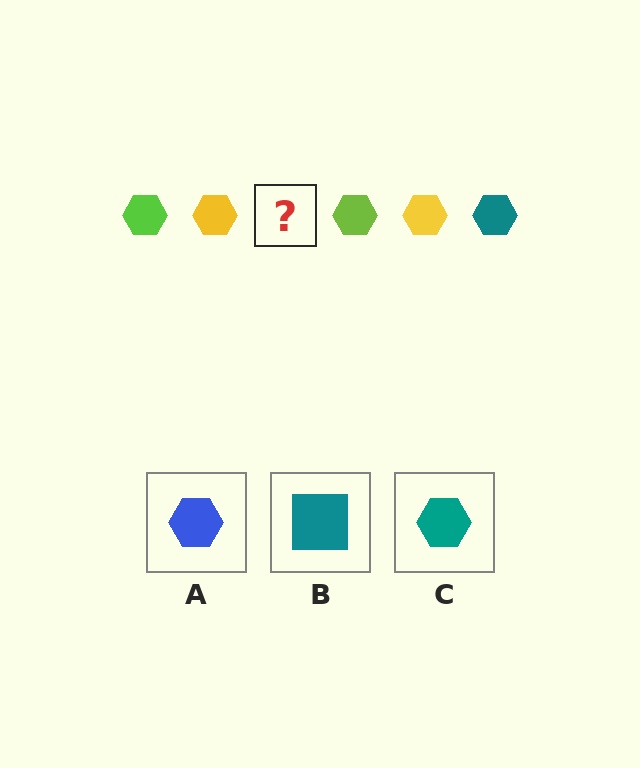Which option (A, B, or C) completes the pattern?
C.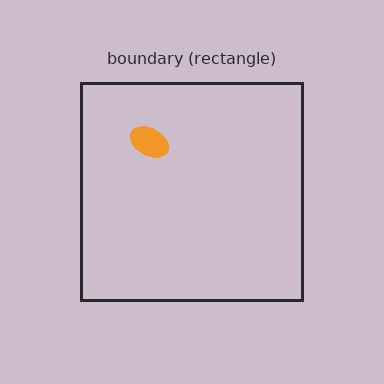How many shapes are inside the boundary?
1 inside, 0 outside.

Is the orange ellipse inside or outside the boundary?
Inside.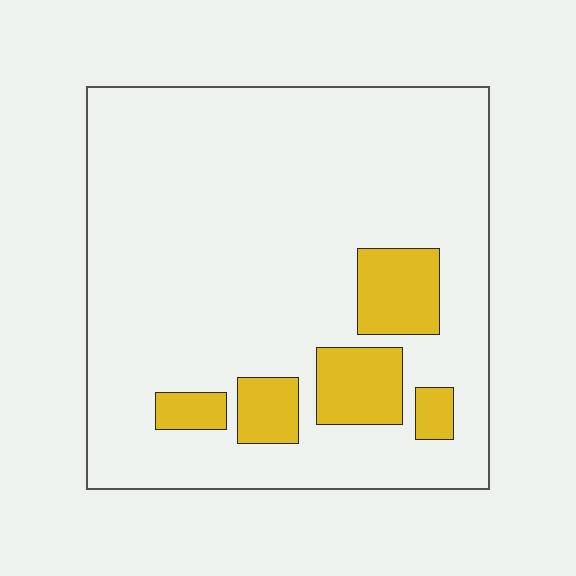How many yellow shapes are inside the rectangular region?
5.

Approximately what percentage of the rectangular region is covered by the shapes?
Approximately 15%.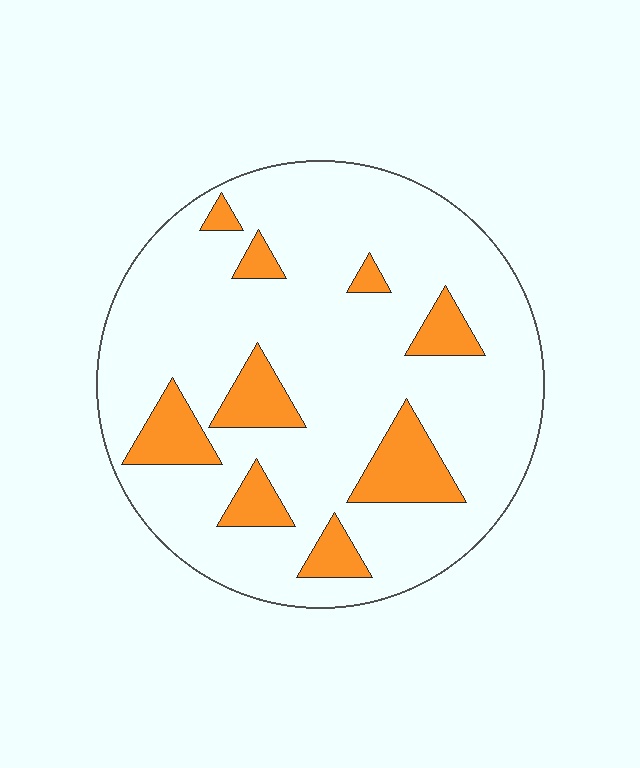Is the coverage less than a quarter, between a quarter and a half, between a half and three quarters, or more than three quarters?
Less than a quarter.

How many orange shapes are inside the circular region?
9.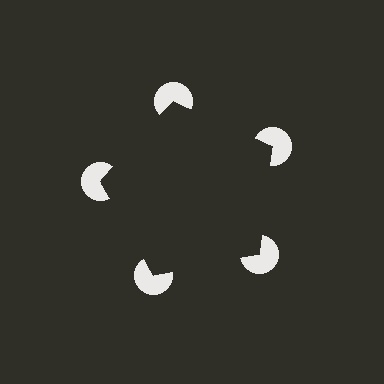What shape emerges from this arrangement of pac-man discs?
An illusory pentagon — its edges are inferred from the aligned wedge cuts in the pac-man discs, not physically drawn.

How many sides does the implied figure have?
5 sides.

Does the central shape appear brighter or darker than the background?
It typically appears slightly darker than the background, even though no actual brightness change is drawn.